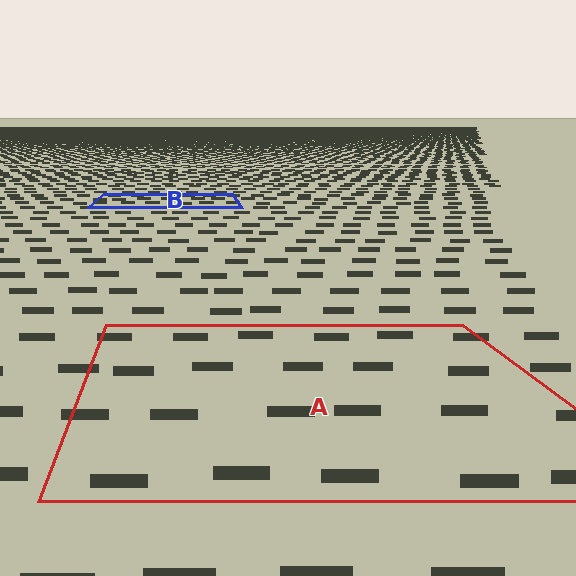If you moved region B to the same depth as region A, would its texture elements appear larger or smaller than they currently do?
They would appear larger. At a closer depth, the same texture elements are projected at a bigger on-screen size.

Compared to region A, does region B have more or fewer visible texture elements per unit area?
Region B has more texture elements per unit area — they are packed more densely because it is farther away.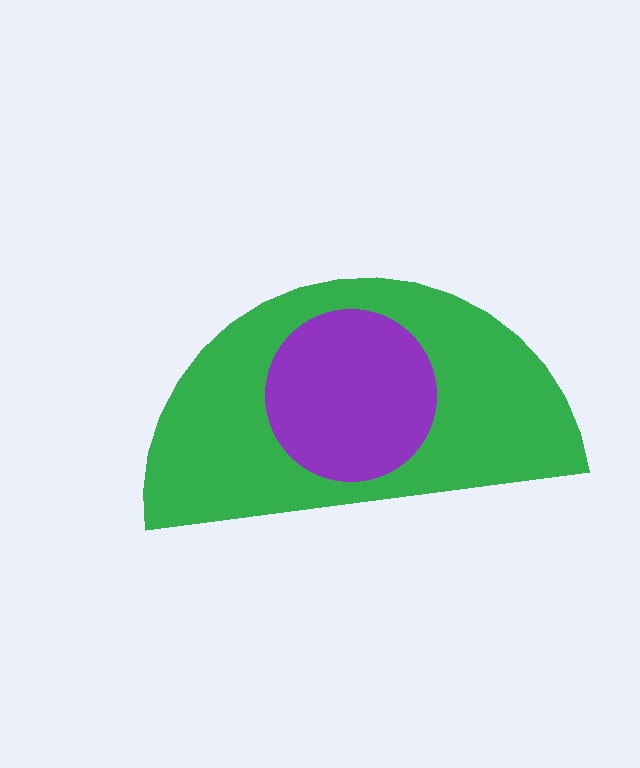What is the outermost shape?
The green semicircle.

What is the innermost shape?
The purple circle.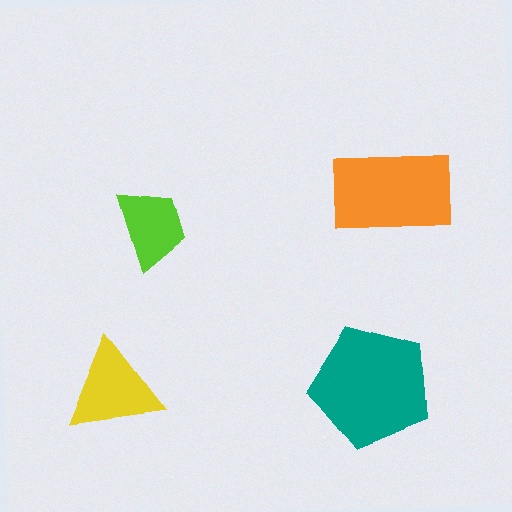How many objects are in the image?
There are 4 objects in the image.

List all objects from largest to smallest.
The teal pentagon, the orange rectangle, the yellow triangle, the lime trapezoid.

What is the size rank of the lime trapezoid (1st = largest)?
4th.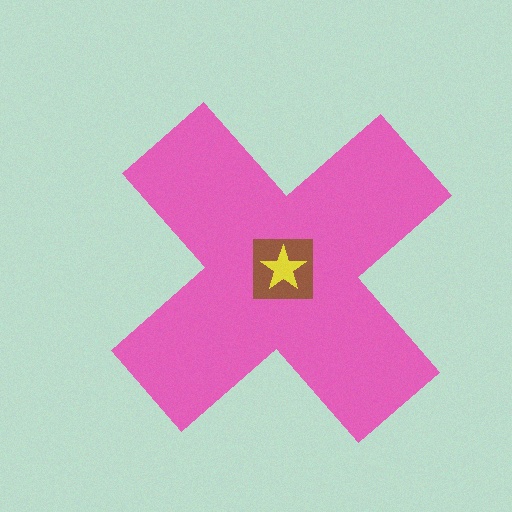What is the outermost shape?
The pink cross.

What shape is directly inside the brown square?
The yellow star.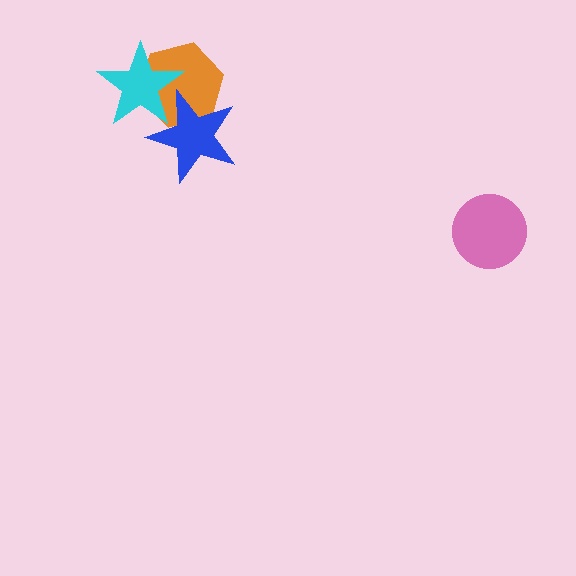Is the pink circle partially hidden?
No, no other shape covers it.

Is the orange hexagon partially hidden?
Yes, it is partially covered by another shape.